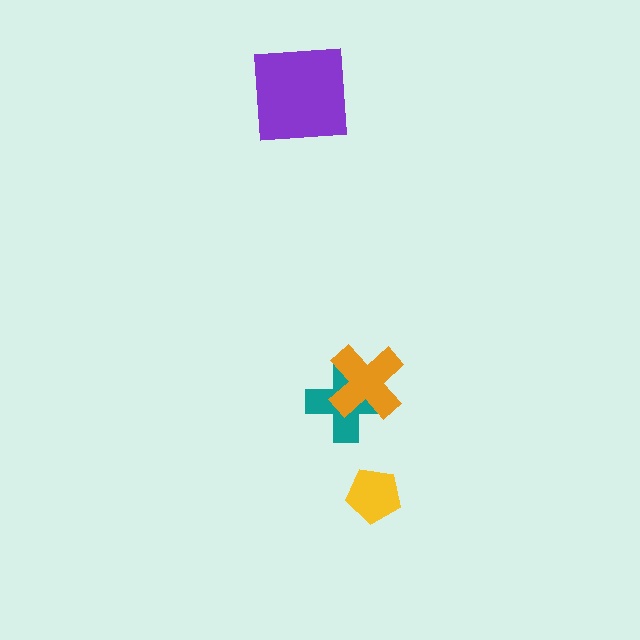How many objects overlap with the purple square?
0 objects overlap with the purple square.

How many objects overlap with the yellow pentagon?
0 objects overlap with the yellow pentagon.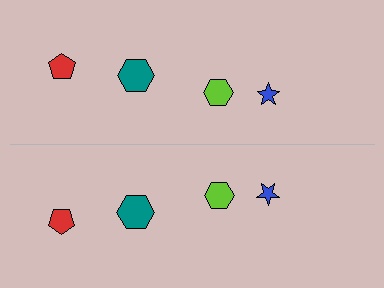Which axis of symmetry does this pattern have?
The pattern has a horizontal axis of symmetry running through the center of the image.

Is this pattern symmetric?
Yes, this pattern has bilateral (reflection) symmetry.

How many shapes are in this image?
There are 8 shapes in this image.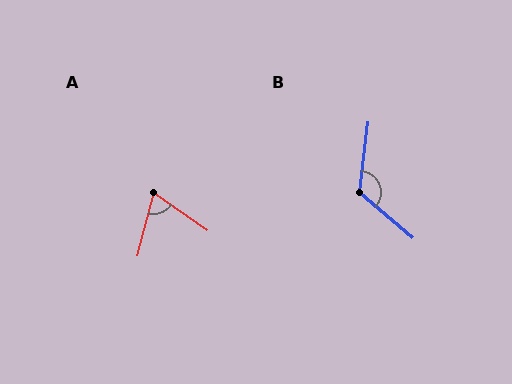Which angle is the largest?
B, at approximately 123 degrees.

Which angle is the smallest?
A, at approximately 69 degrees.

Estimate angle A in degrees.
Approximately 69 degrees.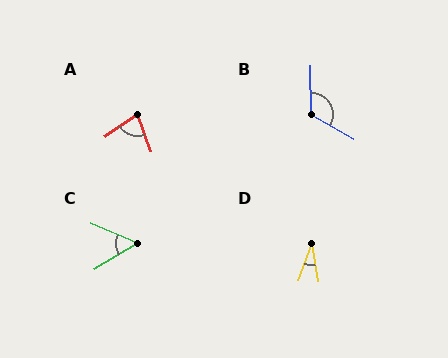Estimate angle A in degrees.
Approximately 77 degrees.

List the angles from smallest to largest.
D (30°), C (54°), A (77°), B (120°).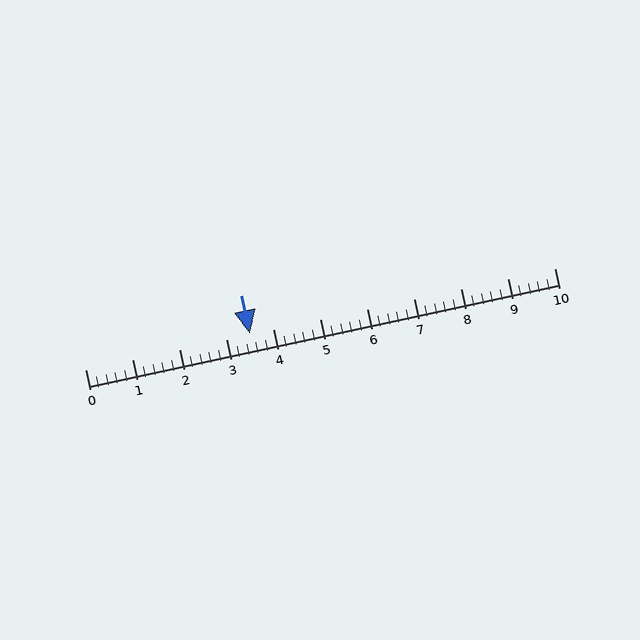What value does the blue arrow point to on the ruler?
The blue arrow points to approximately 3.5.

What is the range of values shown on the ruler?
The ruler shows values from 0 to 10.